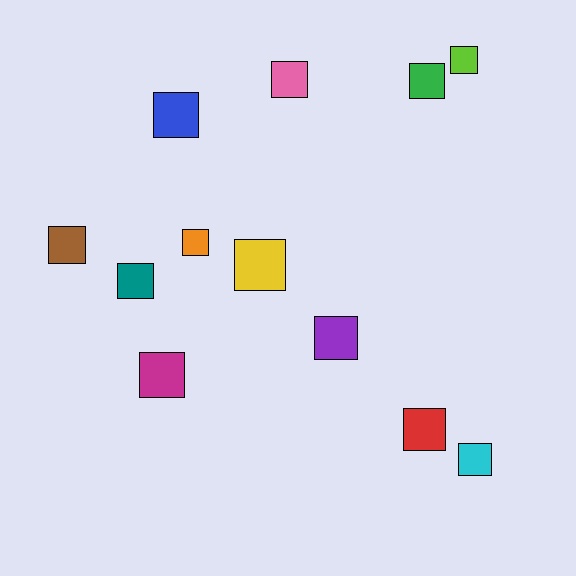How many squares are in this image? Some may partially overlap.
There are 12 squares.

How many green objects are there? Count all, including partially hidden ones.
There is 1 green object.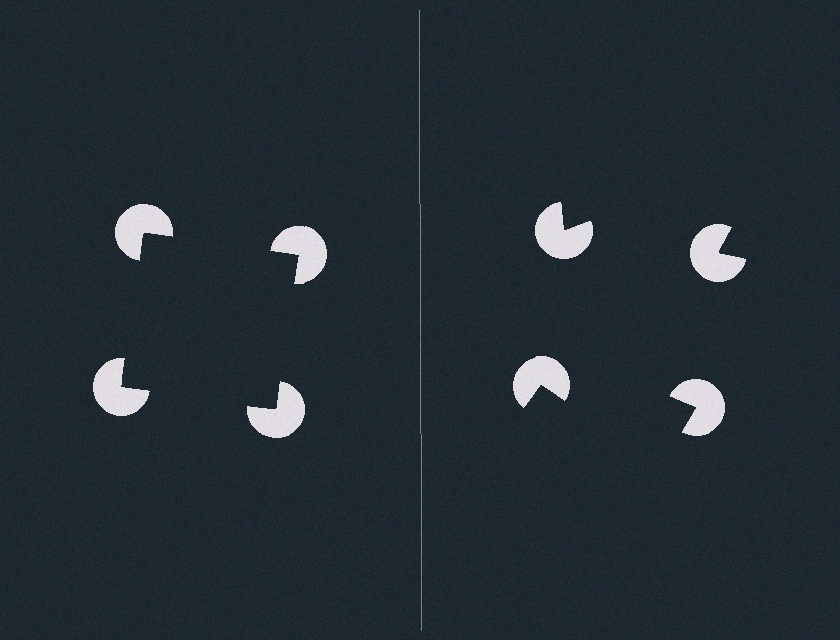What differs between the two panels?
The pac-man discs are positioned identically on both sides; only the wedge orientations differ. On the left they align to a square; on the right they are misaligned.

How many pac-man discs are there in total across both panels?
8 — 4 on each side.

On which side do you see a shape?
An illusory square appears on the left side. On the right side the wedge cuts are rotated, so no coherent shape forms.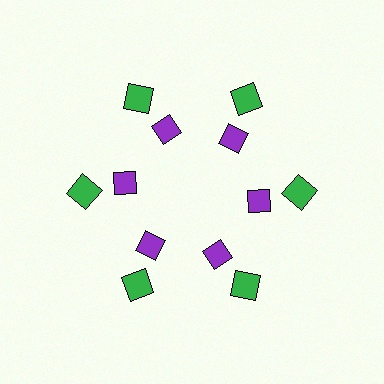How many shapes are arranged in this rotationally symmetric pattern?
There are 12 shapes, arranged in 6 groups of 2.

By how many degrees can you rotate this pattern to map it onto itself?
The pattern maps onto itself every 60 degrees of rotation.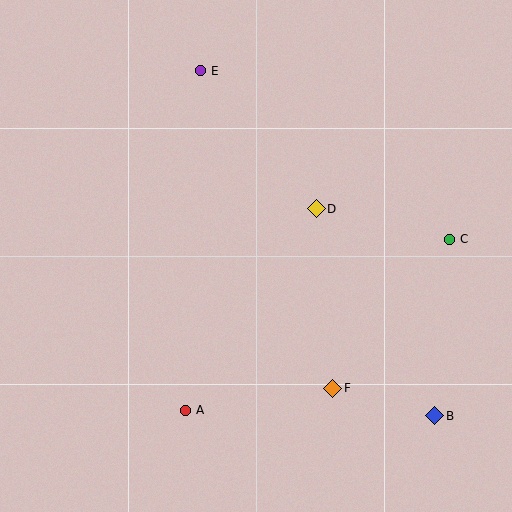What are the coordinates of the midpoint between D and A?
The midpoint between D and A is at (251, 309).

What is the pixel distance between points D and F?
The distance between D and F is 180 pixels.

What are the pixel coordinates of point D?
Point D is at (316, 209).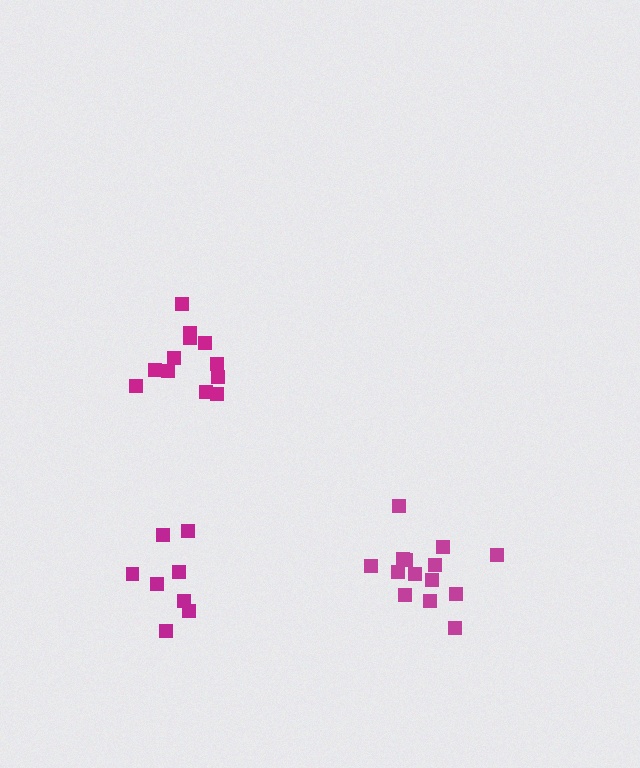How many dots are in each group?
Group 1: 14 dots, Group 2: 8 dots, Group 3: 12 dots (34 total).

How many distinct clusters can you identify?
There are 3 distinct clusters.